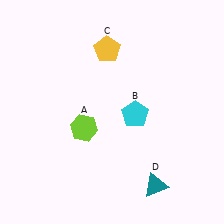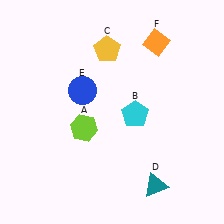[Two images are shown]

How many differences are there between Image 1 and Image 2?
There are 2 differences between the two images.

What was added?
A blue circle (E), an orange diamond (F) were added in Image 2.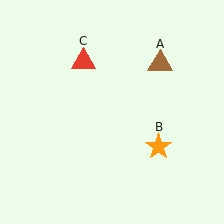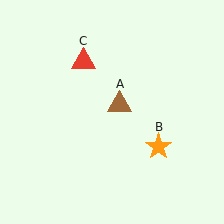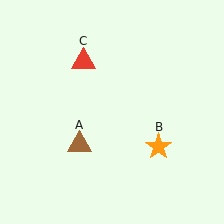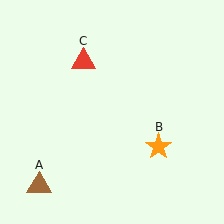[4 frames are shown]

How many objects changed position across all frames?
1 object changed position: brown triangle (object A).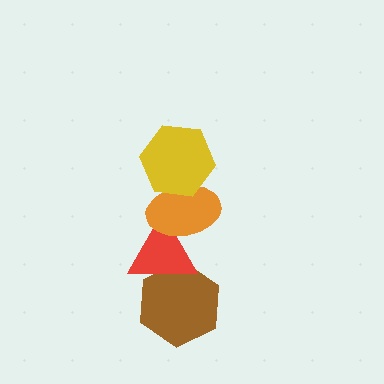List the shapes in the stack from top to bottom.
From top to bottom: the yellow hexagon, the orange ellipse, the red triangle, the brown hexagon.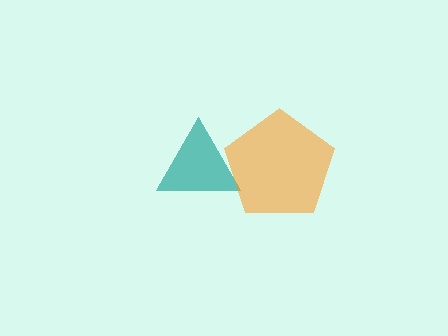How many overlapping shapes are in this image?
There are 2 overlapping shapes in the image.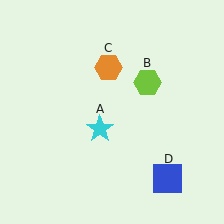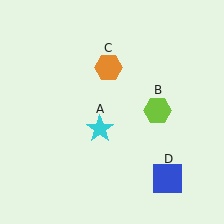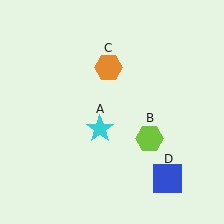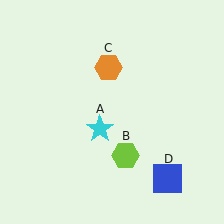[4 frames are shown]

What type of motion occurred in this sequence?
The lime hexagon (object B) rotated clockwise around the center of the scene.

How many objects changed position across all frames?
1 object changed position: lime hexagon (object B).